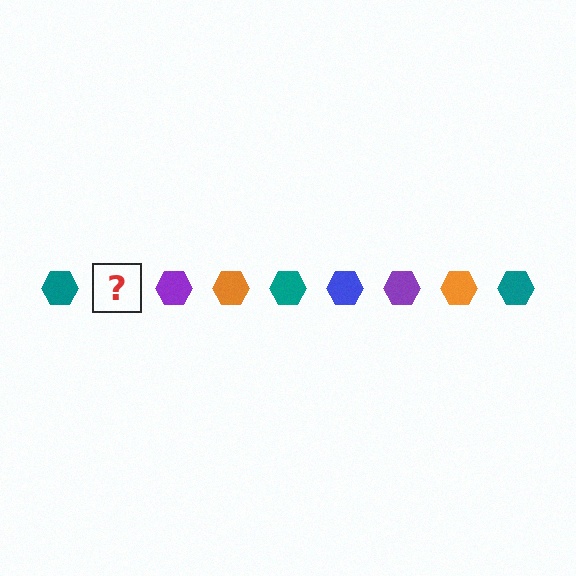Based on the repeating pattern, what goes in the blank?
The blank should be a blue hexagon.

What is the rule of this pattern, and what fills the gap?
The rule is that the pattern cycles through teal, blue, purple, orange hexagons. The gap should be filled with a blue hexagon.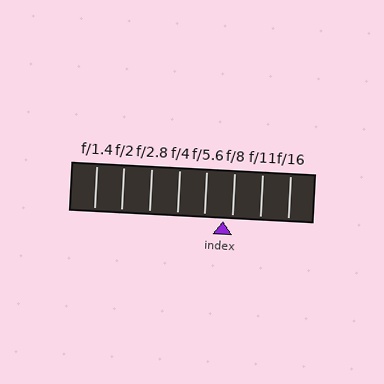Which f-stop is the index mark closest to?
The index mark is closest to f/8.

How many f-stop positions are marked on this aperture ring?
There are 8 f-stop positions marked.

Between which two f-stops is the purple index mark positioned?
The index mark is between f/5.6 and f/8.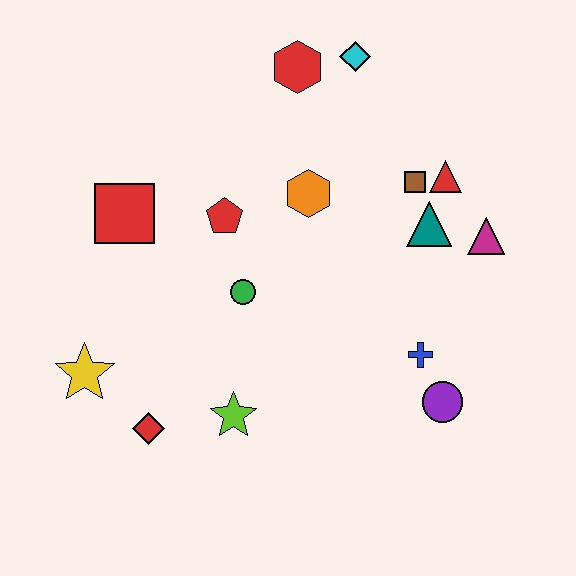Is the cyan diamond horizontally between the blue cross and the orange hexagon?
Yes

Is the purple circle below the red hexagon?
Yes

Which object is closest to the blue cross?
The purple circle is closest to the blue cross.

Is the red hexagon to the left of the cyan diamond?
Yes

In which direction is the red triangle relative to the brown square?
The red triangle is to the right of the brown square.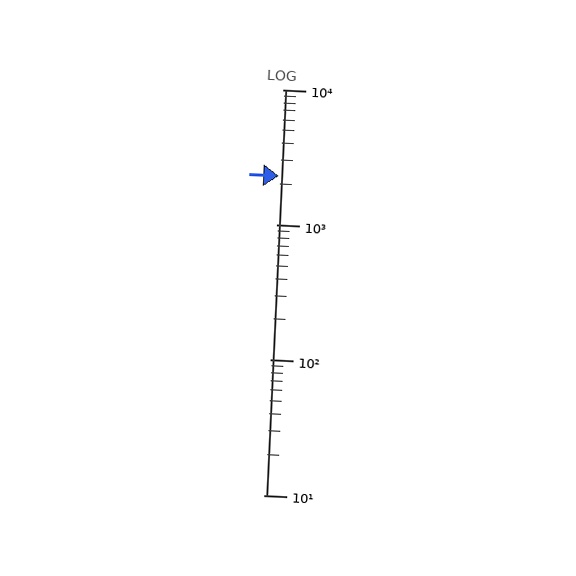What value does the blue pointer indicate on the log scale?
The pointer indicates approximately 2300.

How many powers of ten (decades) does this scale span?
The scale spans 3 decades, from 10 to 10000.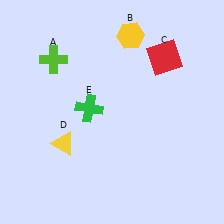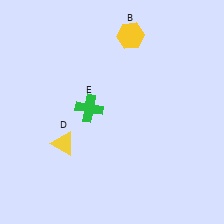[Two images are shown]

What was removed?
The lime cross (A), the red square (C) were removed in Image 2.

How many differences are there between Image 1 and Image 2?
There are 2 differences between the two images.